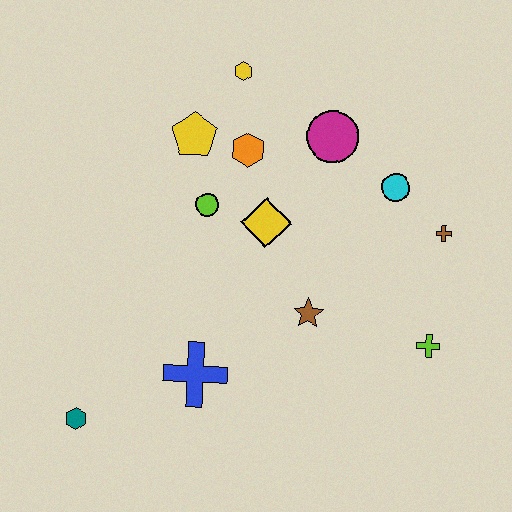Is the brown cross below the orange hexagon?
Yes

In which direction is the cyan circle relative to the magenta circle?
The cyan circle is to the right of the magenta circle.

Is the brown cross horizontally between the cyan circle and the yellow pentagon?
No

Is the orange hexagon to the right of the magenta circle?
No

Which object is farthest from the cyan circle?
The teal hexagon is farthest from the cyan circle.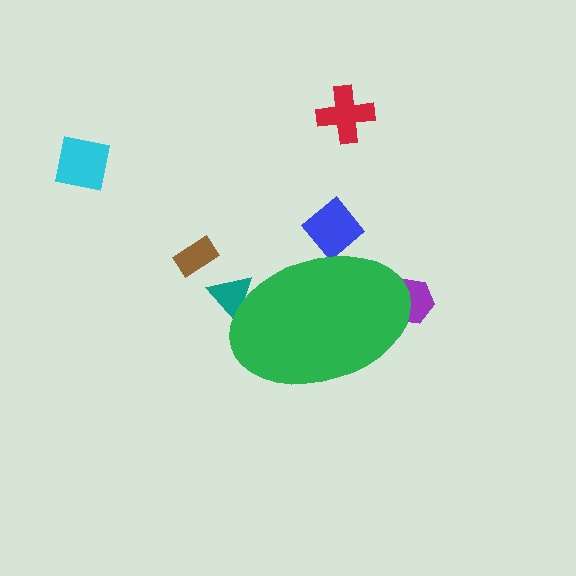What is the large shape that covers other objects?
A green ellipse.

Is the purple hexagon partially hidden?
Yes, the purple hexagon is partially hidden behind the green ellipse.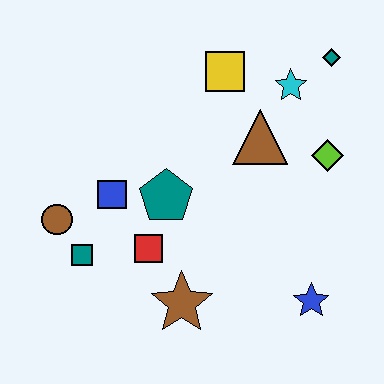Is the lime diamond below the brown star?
No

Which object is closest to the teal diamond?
The cyan star is closest to the teal diamond.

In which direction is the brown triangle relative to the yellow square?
The brown triangle is below the yellow square.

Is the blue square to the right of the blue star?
No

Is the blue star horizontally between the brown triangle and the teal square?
No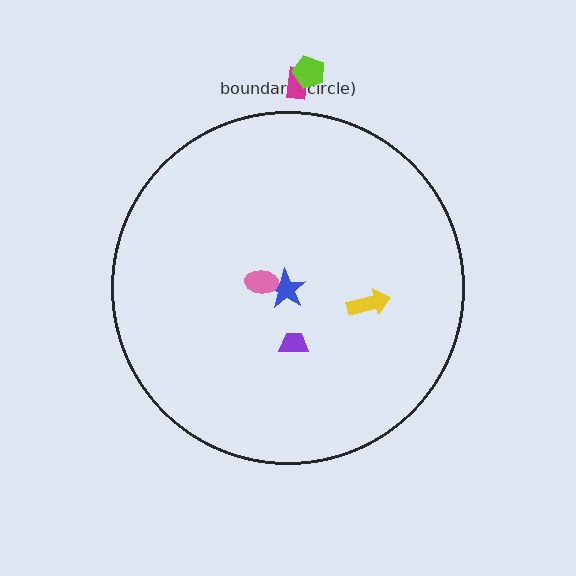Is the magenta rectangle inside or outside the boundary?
Outside.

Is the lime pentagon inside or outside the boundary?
Outside.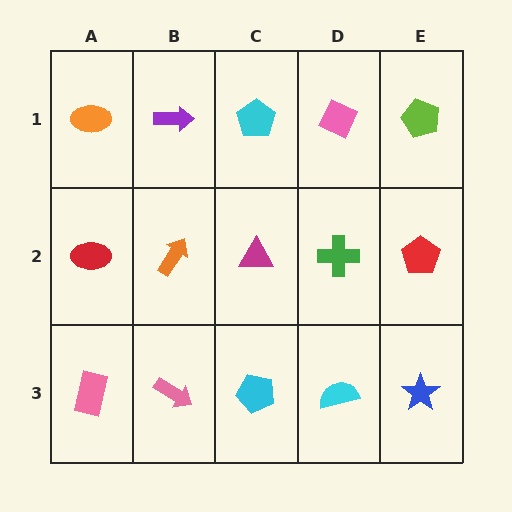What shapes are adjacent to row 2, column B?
A purple arrow (row 1, column B), a pink arrow (row 3, column B), a red ellipse (row 2, column A), a magenta triangle (row 2, column C).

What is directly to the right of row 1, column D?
A lime pentagon.